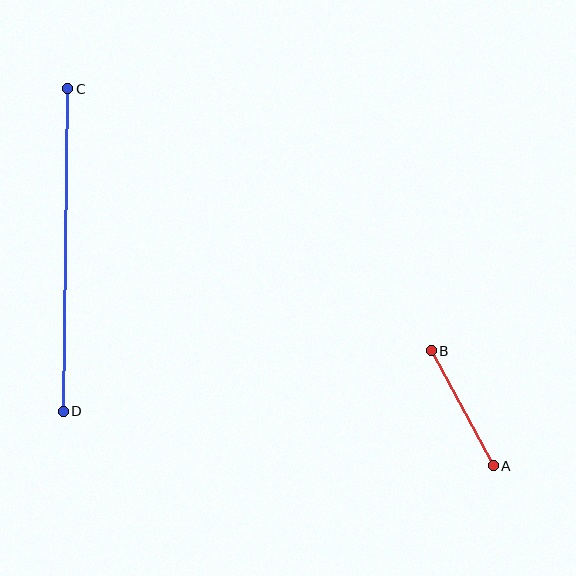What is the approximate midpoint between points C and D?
The midpoint is at approximately (65, 250) pixels.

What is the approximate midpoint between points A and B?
The midpoint is at approximately (462, 408) pixels.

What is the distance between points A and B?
The distance is approximately 131 pixels.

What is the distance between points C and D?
The distance is approximately 322 pixels.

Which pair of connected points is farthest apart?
Points C and D are farthest apart.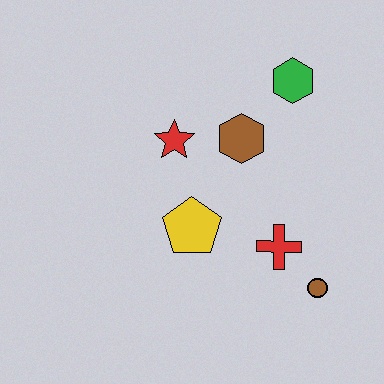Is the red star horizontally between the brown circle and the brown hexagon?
No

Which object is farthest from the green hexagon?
The brown circle is farthest from the green hexagon.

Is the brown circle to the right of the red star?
Yes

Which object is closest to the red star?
The brown hexagon is closest to the red star.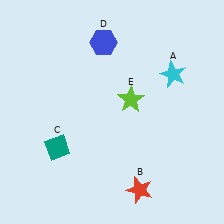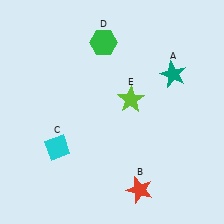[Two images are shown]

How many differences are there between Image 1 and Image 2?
There are 3 differences between the two images.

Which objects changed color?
A changed from cyan to teal. C changed from teal to cyan. D changed from blue to green.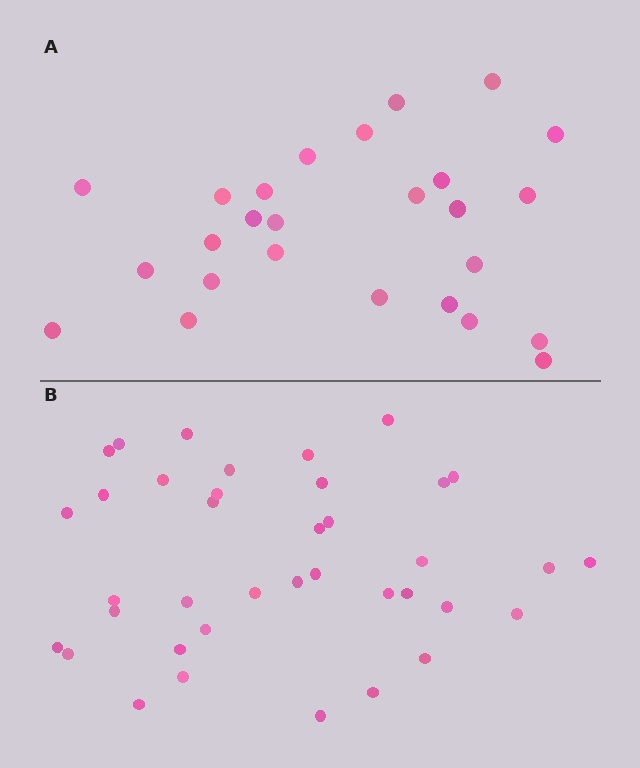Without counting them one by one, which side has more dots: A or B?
Region B (the bottom region) has more dots.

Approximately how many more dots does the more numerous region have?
Region B has roughly 12 or so more dots than region A.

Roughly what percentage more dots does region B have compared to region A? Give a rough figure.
About 45% more.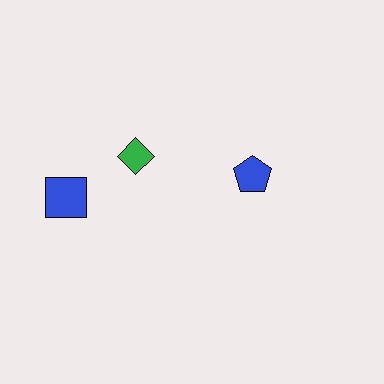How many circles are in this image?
There are no circles.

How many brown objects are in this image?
There are no brown objects.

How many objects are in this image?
There are 3 objects.